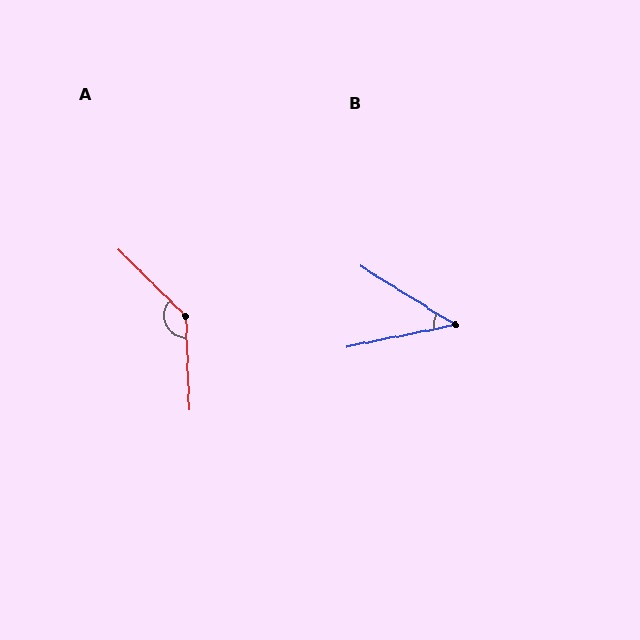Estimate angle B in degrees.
Approximately 43 degrees.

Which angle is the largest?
A, at approximately 137 degrees.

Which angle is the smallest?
B, at approximately 43 degrees.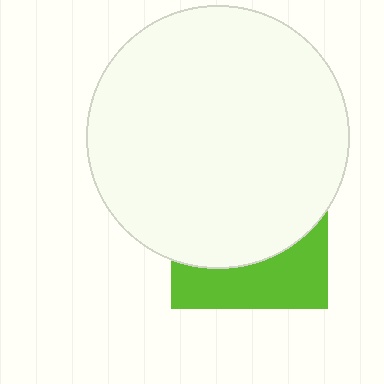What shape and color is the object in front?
The object in front is a white circle.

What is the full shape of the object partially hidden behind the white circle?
The partially hidden object is a lime square.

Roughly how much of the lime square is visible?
A small part of it is visible (roughly 34%).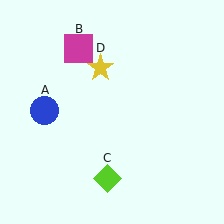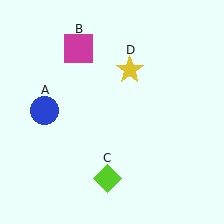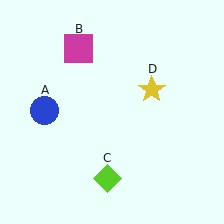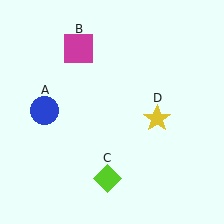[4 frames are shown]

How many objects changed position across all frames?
1 object changed position: yellow star (object D).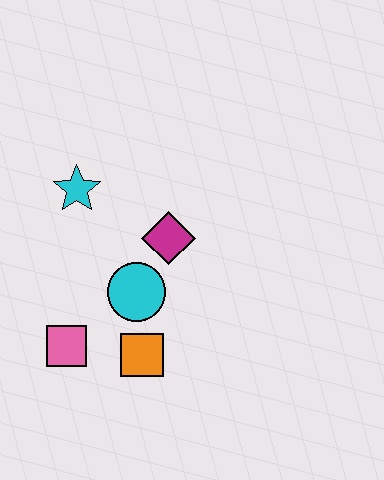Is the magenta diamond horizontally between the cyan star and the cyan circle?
No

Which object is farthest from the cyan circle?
The cyan star is farthest from the cyan circle.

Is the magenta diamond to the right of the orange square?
Yes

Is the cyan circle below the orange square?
No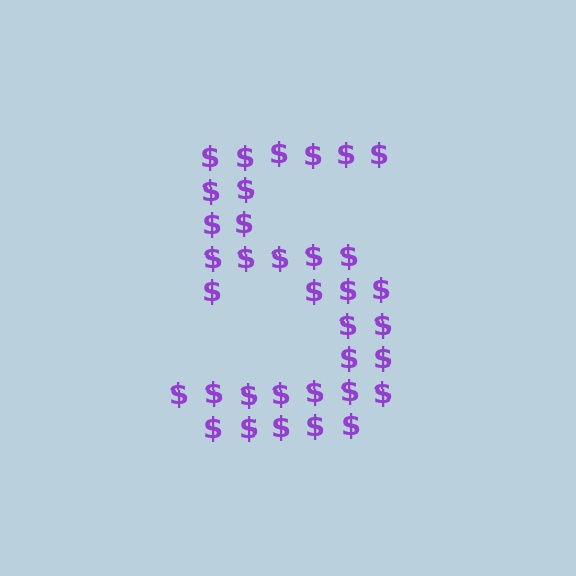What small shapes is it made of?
It is made of small dollar signs.